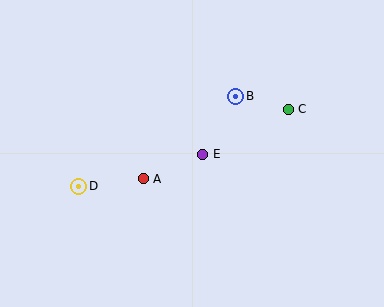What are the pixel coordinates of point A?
Point A is at (143, 179).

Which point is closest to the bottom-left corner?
Point D is closest to the bottom-left corner.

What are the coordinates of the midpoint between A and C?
The midpoint between A and C is at (216, 144).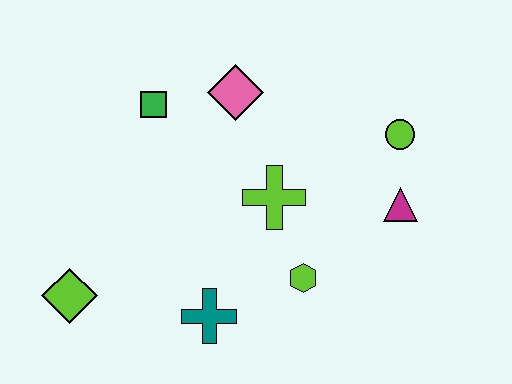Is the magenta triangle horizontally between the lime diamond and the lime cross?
No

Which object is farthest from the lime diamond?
The lime circle is farthest from the lime diamond.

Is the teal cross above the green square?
No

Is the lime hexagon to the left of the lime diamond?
No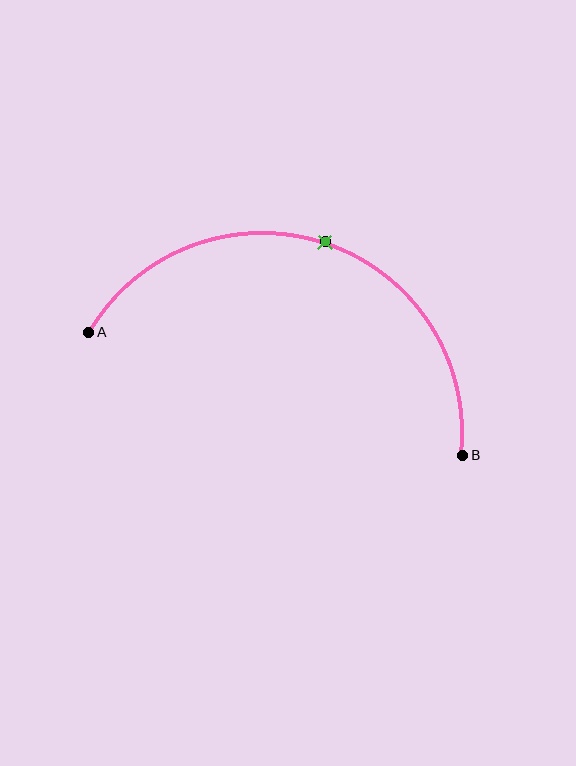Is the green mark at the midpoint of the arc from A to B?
Yes. The green mark lies on the arc at equal arc-length from both A and B — it is the arc midpoint.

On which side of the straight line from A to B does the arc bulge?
The arc bulges above the straight line connecting A and B.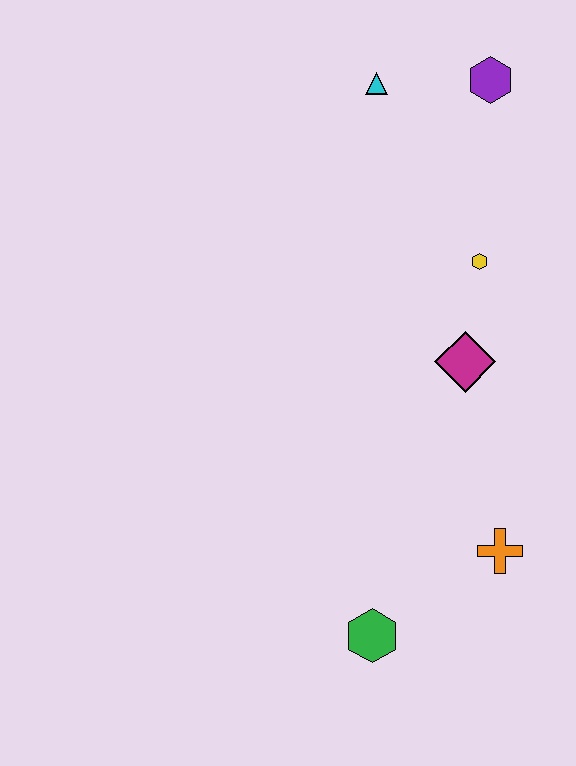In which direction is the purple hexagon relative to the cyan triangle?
The purple hexagon is to the right of the cyan triangle.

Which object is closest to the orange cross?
The green hexagon is closest to the orange cross.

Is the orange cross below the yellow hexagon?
Yes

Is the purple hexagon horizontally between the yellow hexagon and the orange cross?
Yes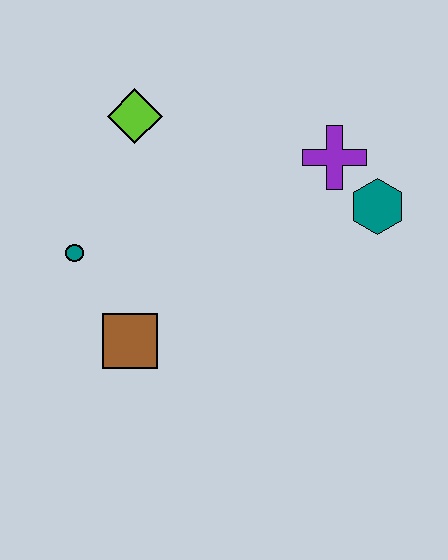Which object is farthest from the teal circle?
The teal hexagon is farthest from the teal circle.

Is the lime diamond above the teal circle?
Yes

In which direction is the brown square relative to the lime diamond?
The brown square is below the lime diamond.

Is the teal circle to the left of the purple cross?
Yes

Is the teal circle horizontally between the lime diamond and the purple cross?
No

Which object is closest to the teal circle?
The brown square is closest to the teal circle.